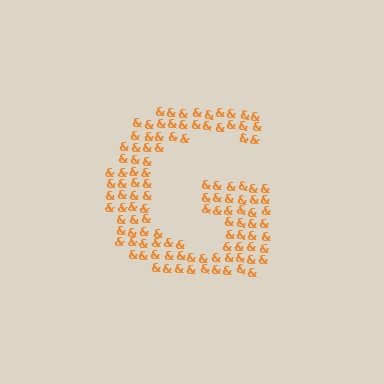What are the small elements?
The small elements are ampersands.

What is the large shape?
The large shape is the letter G.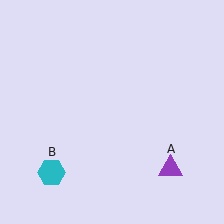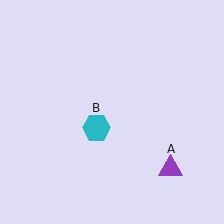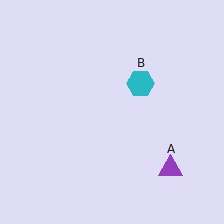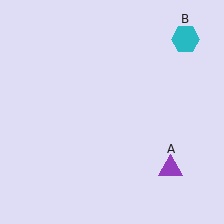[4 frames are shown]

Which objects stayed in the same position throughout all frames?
Purple triangle (object A) remained stationary.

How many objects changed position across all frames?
1 object changed position: cyan hexagon (object B).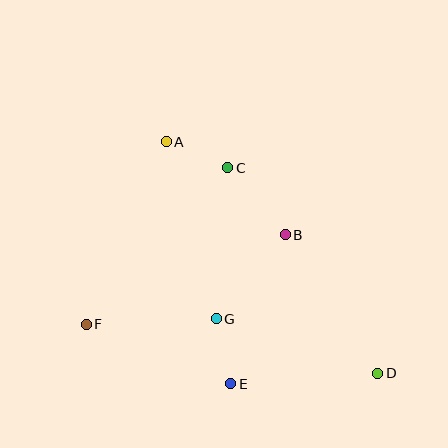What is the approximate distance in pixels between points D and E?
The distance between D and E is approximately 147 pixels.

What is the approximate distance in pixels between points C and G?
The distance between C and G is approximately 152 pixels.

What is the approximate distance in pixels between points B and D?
The distance between B and D is approximately 166 pixels.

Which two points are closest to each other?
Points E and G are closest to each other.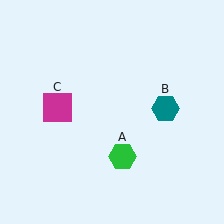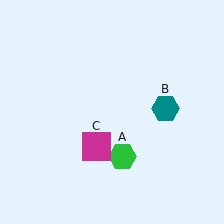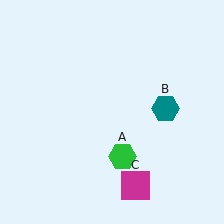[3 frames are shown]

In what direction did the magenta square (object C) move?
The magenta square (object C) moved down and to the right.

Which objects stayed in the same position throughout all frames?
Green hexagon (object A) and teal hexagon (object B) remained stationary.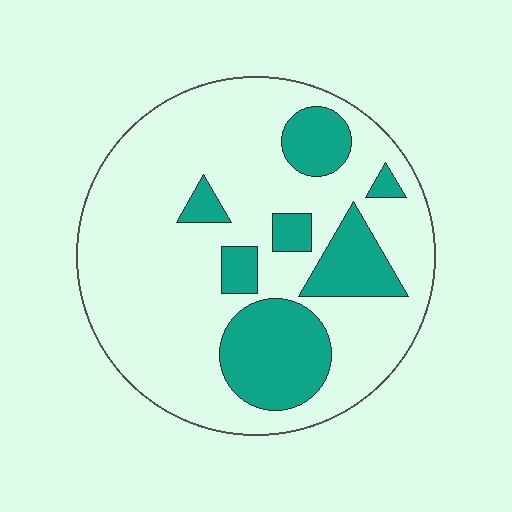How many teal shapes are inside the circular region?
7.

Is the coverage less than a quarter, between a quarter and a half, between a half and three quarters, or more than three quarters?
Less than a quarter.